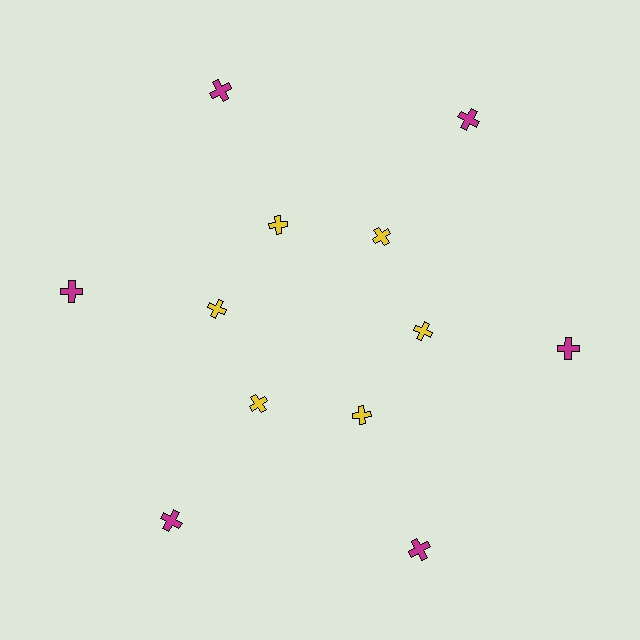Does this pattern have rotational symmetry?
Yes, this pattern has 6-fold rotational symmetry. It looks the same after rotating 60 degrees around the center.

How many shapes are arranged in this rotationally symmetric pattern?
There are 12 shapes, arranged in 6 groups of 2.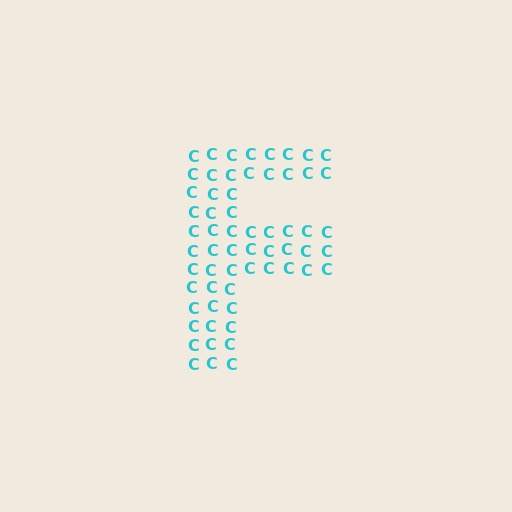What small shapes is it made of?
It is made of small letter C's.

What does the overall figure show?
The overall figure shows the letter F.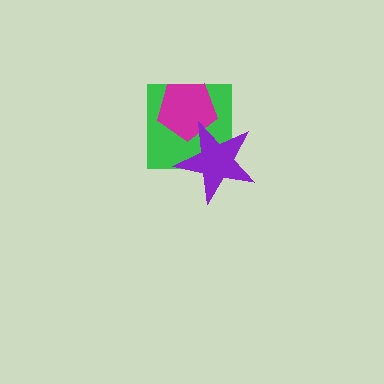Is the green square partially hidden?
Yes, it is partially covered by another shape.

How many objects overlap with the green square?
2 objects overlap with the green square.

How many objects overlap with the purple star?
2 objects overlap with the purple star.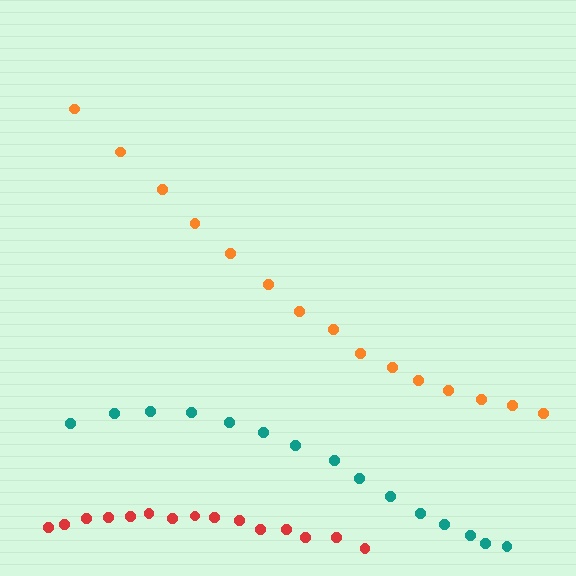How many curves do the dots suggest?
There are 3 distinct paths.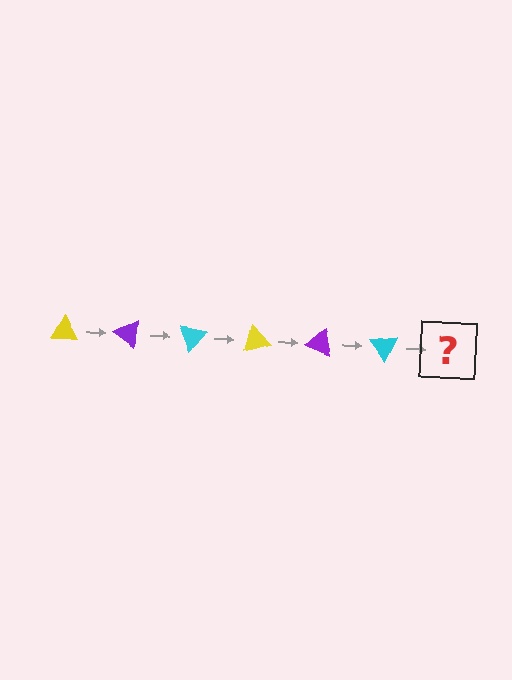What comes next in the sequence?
The next element should be a yellow triangle, rotated 210 degrees from the start.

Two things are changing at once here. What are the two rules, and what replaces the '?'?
The two rules are that it rotates 35 degrees each step and the color cycles through yellow, purple, and cyan. The '?' should be a yellow triangle, rotated 210 degrees from the start.